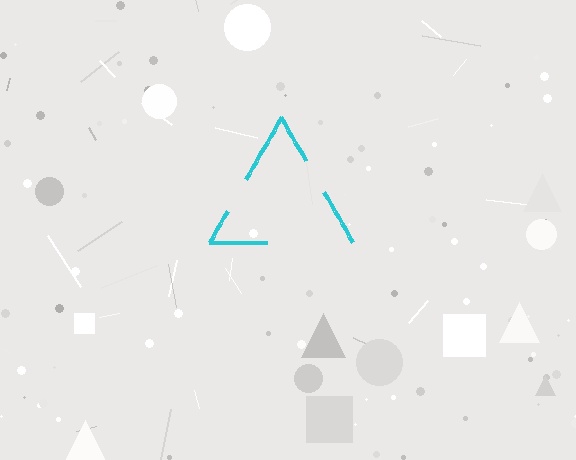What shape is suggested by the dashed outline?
The dashed outline suggests a triangle.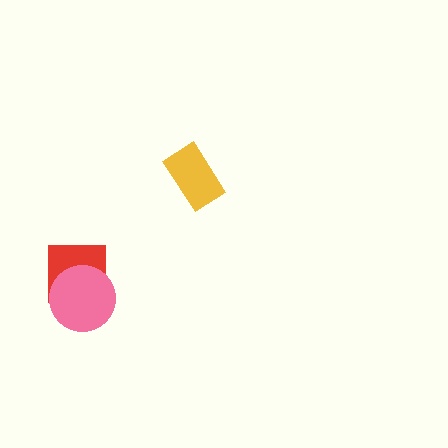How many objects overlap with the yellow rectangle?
0 objects overlap with the yellow rectangle.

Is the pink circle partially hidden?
No, no other shape covers it.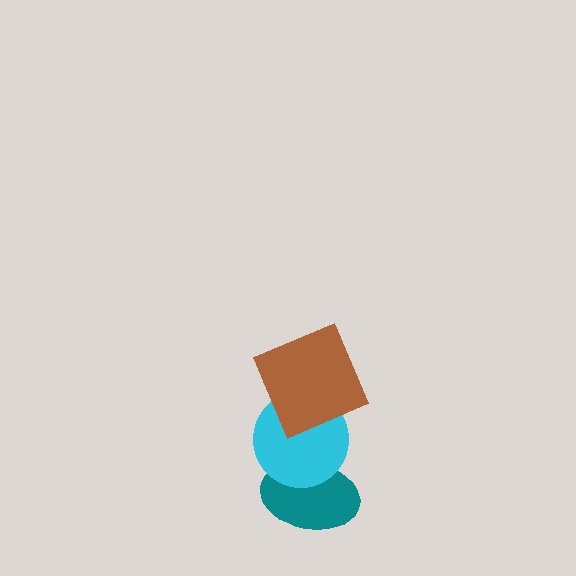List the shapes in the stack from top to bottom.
From top to bottom: the brown square, the cyan circle, the teal ellipse.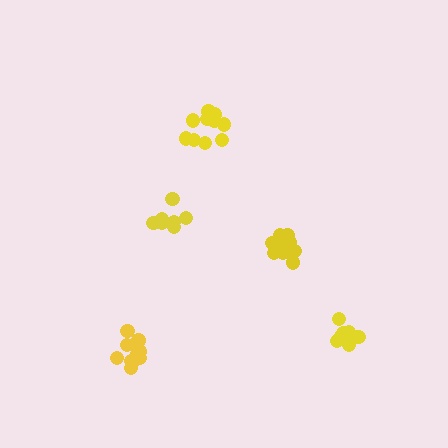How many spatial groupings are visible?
There are 5 spatial groupings.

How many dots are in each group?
Group 1: 11 dots, Group 2: 8 dots, Group 3: 10 dots, Group 4: 9 dots, Group 5: 10 dots (48 total).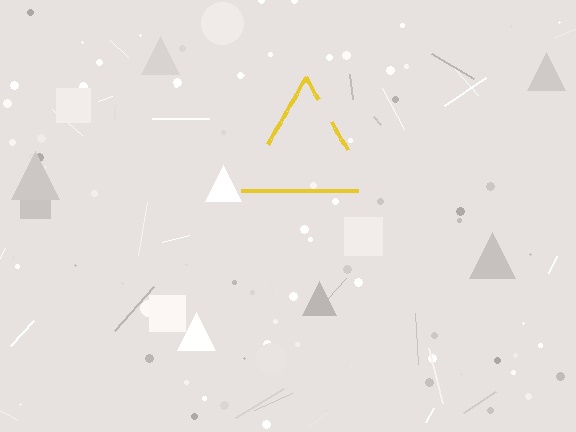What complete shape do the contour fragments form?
The contour fragments form a triangle.